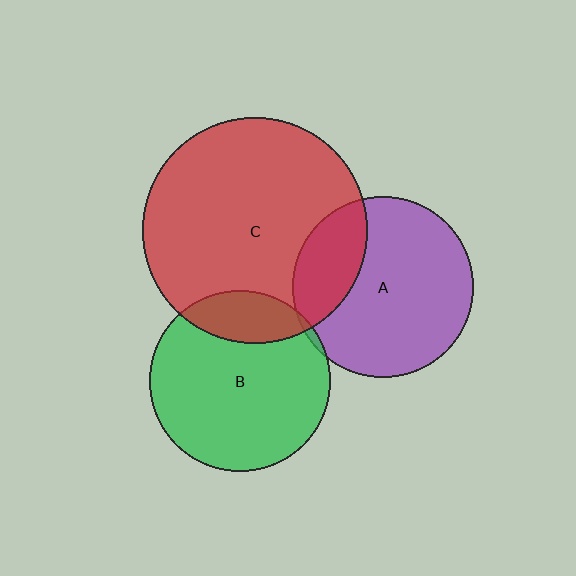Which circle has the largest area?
Circle C (red).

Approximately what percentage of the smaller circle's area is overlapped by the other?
Approximately 25%.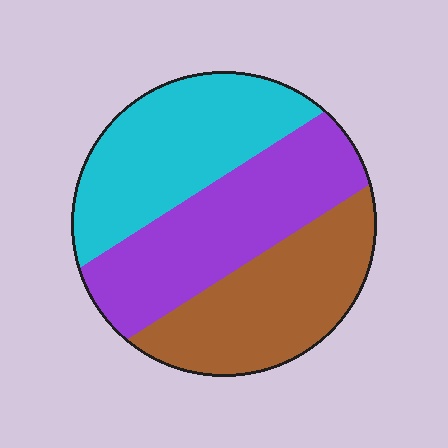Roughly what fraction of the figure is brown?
Brown covers about 30% of the figure.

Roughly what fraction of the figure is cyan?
Cyan takes up between a quarter and a half of the figure.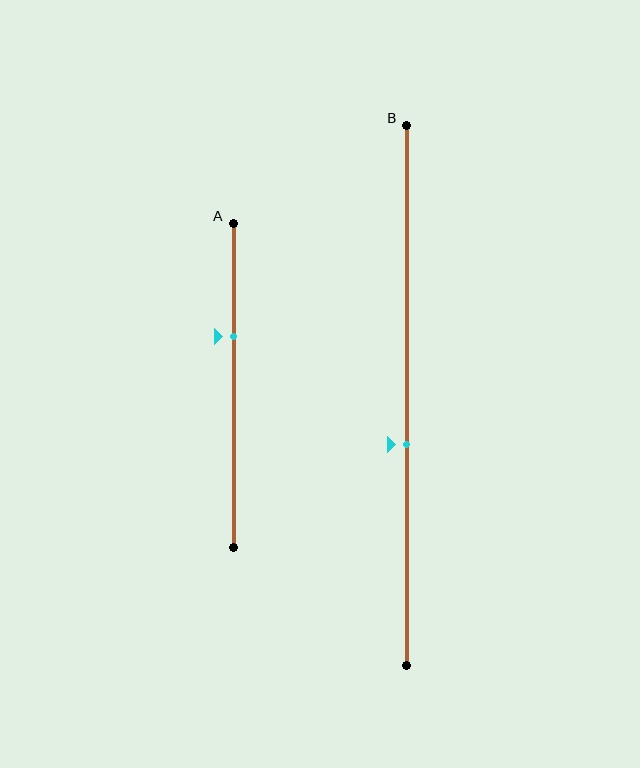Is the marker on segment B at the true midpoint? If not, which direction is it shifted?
No, the marker on segment B is shifted downward by about 9% of the segment length.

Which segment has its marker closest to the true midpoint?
Segment B has its marker closest to the true midpoint.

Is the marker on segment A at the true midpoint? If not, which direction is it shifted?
No, the marker on segment A is shifted upward by about 15% of the segment length.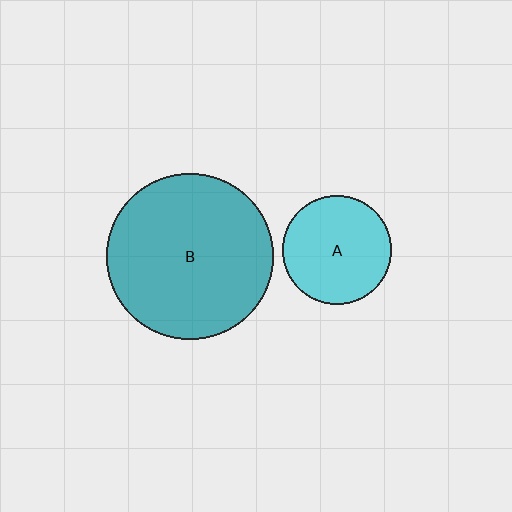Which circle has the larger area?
Circle B (teal).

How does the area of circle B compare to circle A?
Approximately 2.3 times.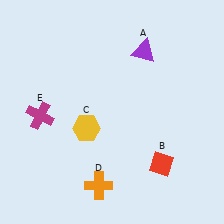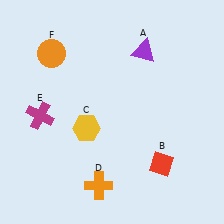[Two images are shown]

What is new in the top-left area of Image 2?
An orange circle (F) was added in the top-left area of Image 2.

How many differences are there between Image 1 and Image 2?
There is 1 difference between the two images.